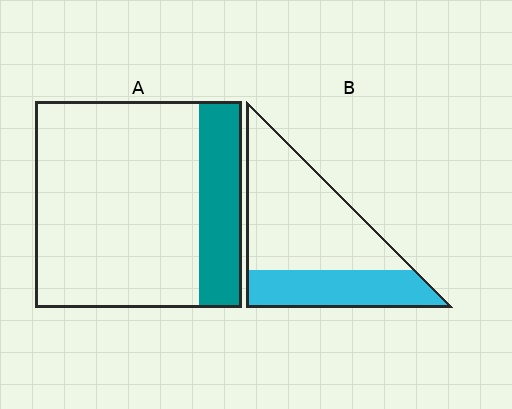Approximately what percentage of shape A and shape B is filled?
A is approximately 20% and B is approximately 35%.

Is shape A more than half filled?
No.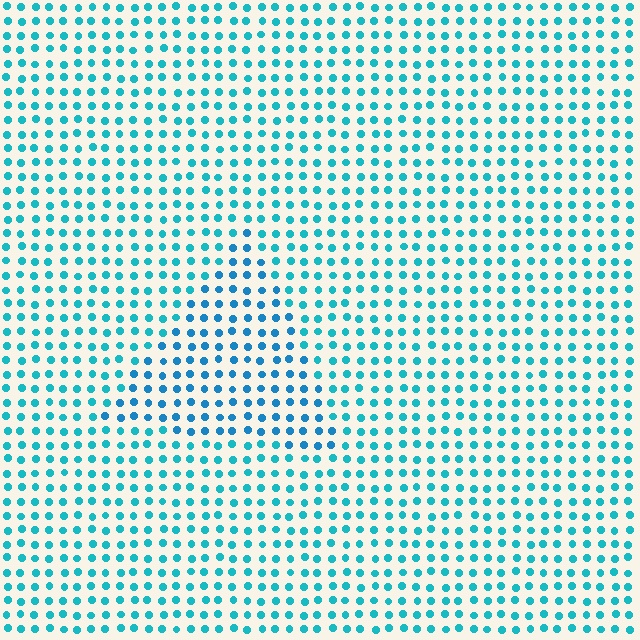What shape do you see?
I see a triangle.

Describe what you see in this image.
The image is filled with small cyan elements in a uniform arrangement. A triangle-shaped region is visible where the elements are tinted to a slightly different hue, forming a subtle color boundary.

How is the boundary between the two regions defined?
The boundary is defined purely by a slight shift in hue (about 19 degrees). Spacing, size, and orientation are identical on both sides.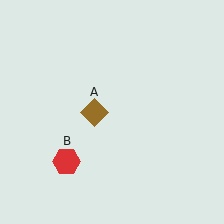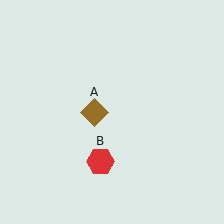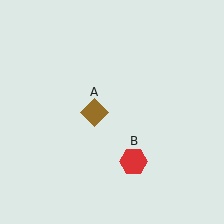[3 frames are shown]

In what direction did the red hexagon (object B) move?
The red hexagon (object B) moved right.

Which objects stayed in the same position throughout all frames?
Brown diamond (object A) remained stationary.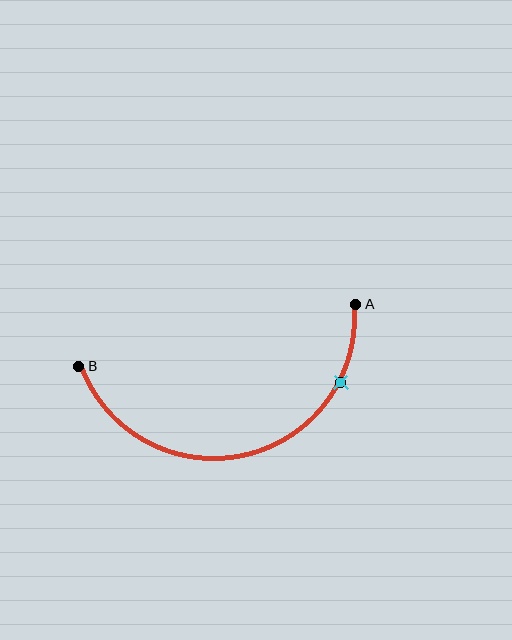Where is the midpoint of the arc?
The arc midpoint is the point on the curve farthest from the straight line joining A and B. It sits below that line.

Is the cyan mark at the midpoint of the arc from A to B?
No. The cyan mark lies on the arc but is closer to endpoint A. The arc midpoint would be at the point on the curve equidistant along the arc from both A and B.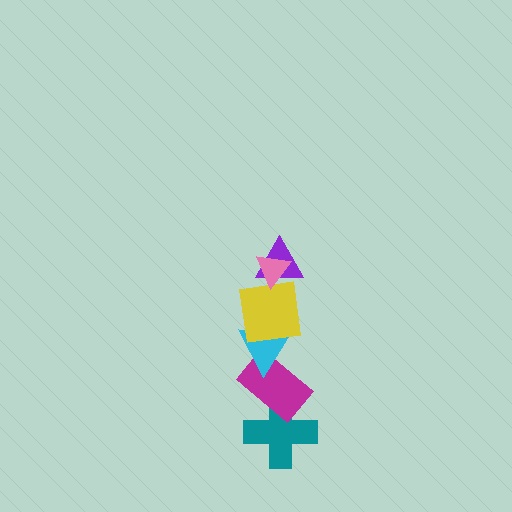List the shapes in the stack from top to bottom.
From top to bottom: the pink triangle, the purple triangle, the yellow square, the cyan triangle, the magenta rectangle, the teal cross.